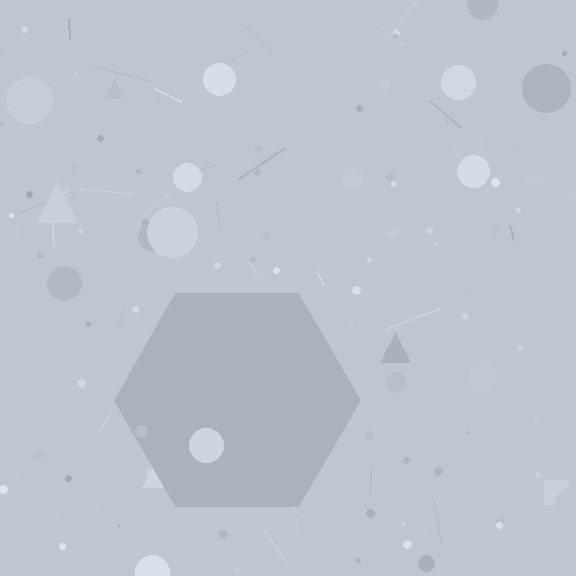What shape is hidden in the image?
A hexagon is hidden in the image.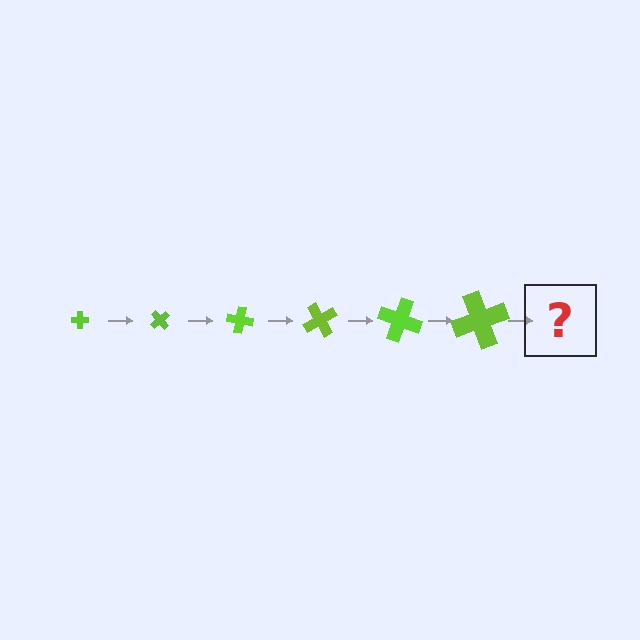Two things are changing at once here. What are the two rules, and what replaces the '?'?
The two rules are that the cross grows larger each step and it rotates 50 degrees each step. The '?' should be a cross, larger than the previous one and rotated 300 degrees from the start.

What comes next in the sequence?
The next element should be a cross, larger than the previous one and rotated 300 degrees from the start.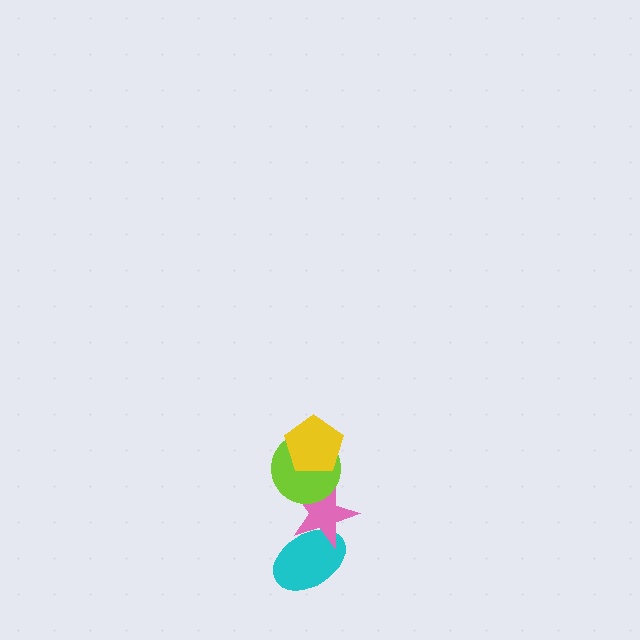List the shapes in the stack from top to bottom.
From top to bottom: the yellow pentagon, the lime circle, the pink star, the cyan ellipse.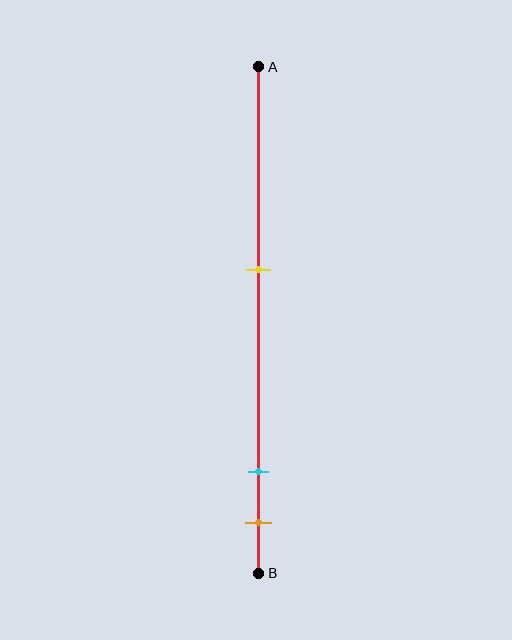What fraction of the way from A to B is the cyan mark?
The cyan mark is approximately 80% (0.8) of the way from A to B.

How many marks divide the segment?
There are 3 marks dividing the segment.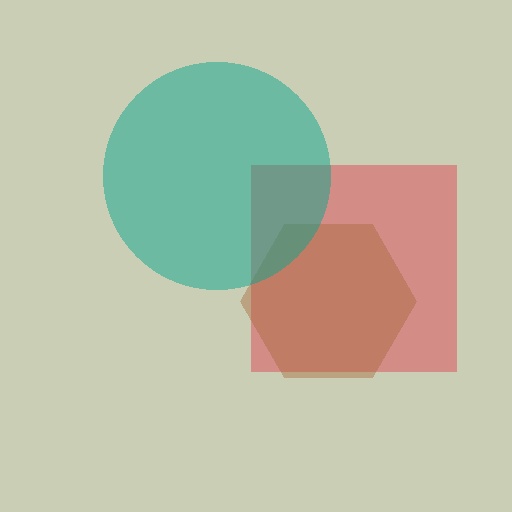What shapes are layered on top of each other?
The layered shapes are: a red square, a brown hexagon, a teal circle.